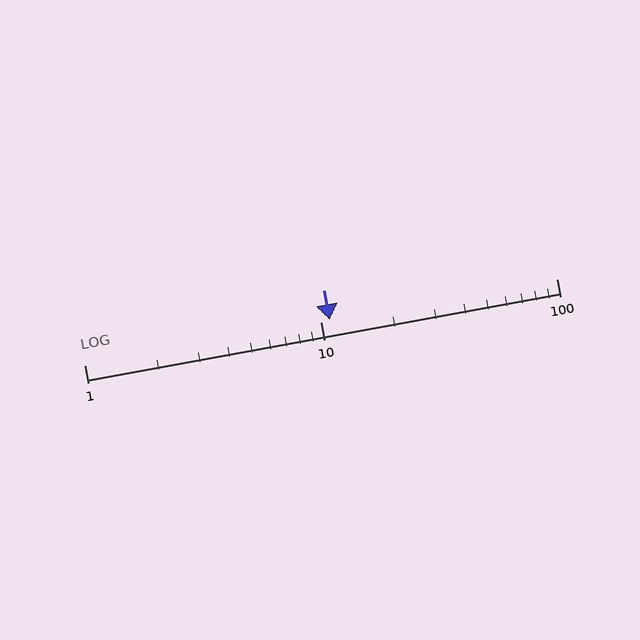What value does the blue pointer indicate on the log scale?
The pointer indicates approximately 11.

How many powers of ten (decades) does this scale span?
The scale spans 2 decades, from 1 to 100.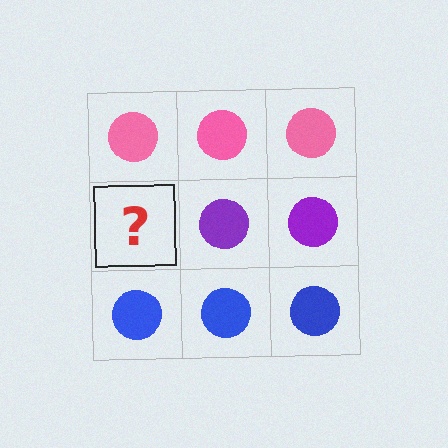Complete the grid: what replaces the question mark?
The question mark should be replaced with a purple circle.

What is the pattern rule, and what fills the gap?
The rule is that each row has a consistent color. The gap should be filled with a purple circle.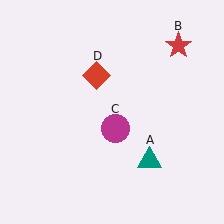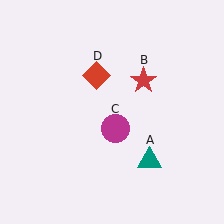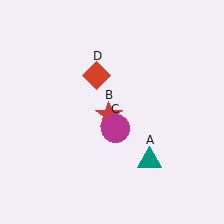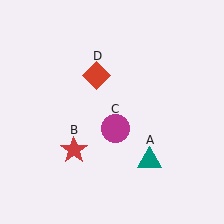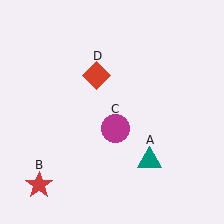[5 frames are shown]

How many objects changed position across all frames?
1 object changed position: red star (object B).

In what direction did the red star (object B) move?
The red star (object B) moved down and to the left.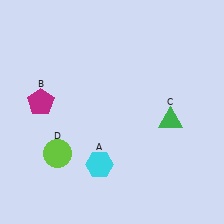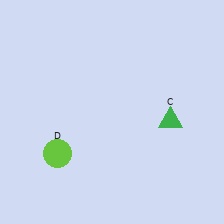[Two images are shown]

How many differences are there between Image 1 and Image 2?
There are 2 differences between the two images.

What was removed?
The magenta pentagon (B), the cyan hexagon (A) were removed in Image 2.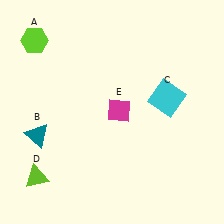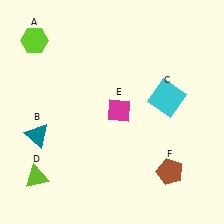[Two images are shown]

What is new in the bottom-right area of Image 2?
A brown pentagon (F) was added in the bottom-right area of Image 2.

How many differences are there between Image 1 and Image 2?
There is 1 difference between the two images.